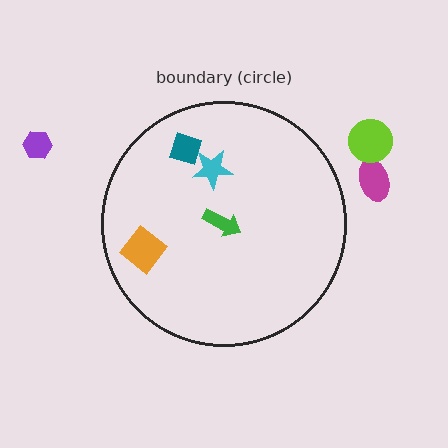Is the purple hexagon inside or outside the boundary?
Outside.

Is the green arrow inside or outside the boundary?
Inside.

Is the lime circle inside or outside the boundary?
Outside.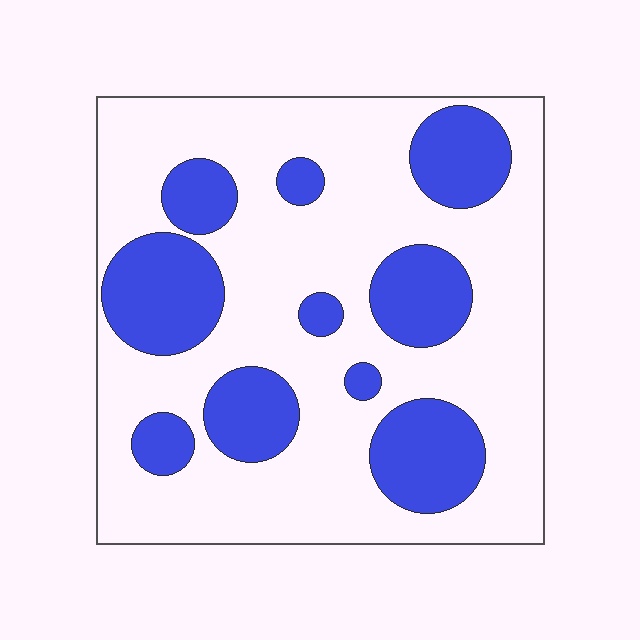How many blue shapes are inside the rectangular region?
10.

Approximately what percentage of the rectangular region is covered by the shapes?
Approximately 30%.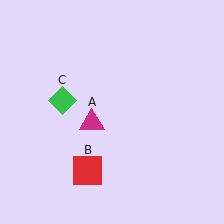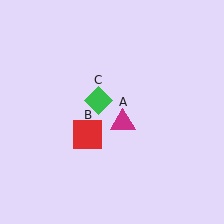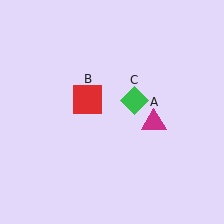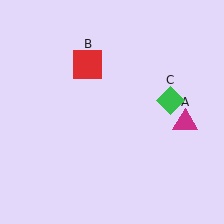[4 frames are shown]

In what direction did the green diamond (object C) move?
The green diamond (object C) moved right.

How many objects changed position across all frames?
3 objects changed position: magenta triangle (object A), red square (object B), green diamond (object C).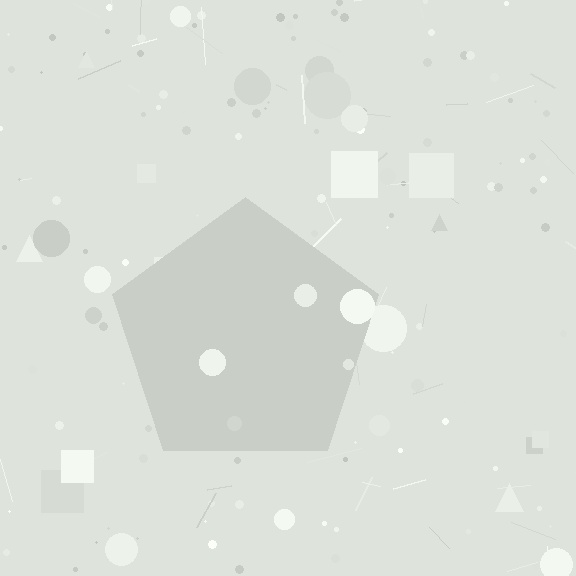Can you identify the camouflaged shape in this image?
The camouflaged shape is a pentagon.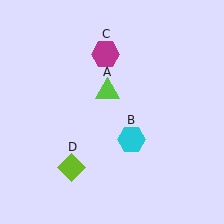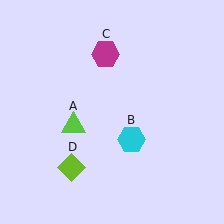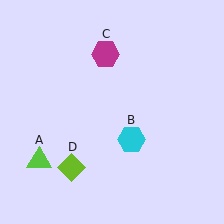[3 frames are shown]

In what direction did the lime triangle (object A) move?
The lime triangle (object A) moved down and to the left.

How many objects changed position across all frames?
1 object changed position: lime triangle (object A).